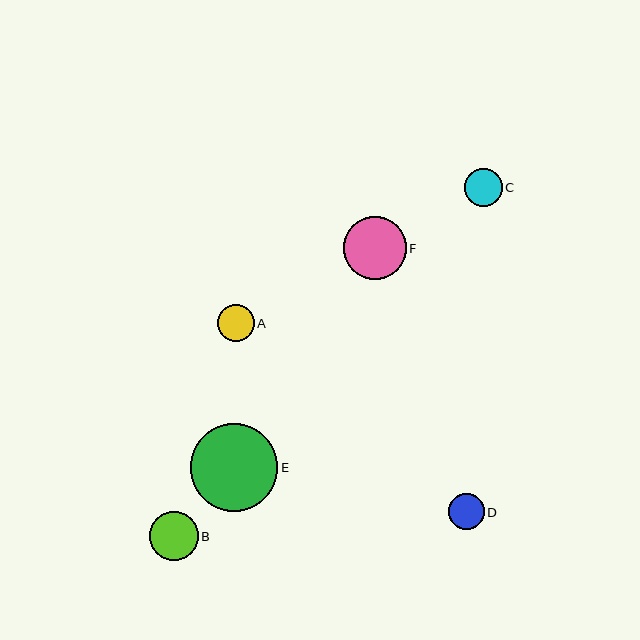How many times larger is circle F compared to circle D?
Circle F is approximately 1.7 times the size of circle D.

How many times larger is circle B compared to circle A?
Circle B is approximately 1.3 times the size of circle A.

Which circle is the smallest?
Circle D is the smallest with a size of approximately 36 pixels.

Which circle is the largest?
Circle E is the largest with a size of approximately 87 pixels.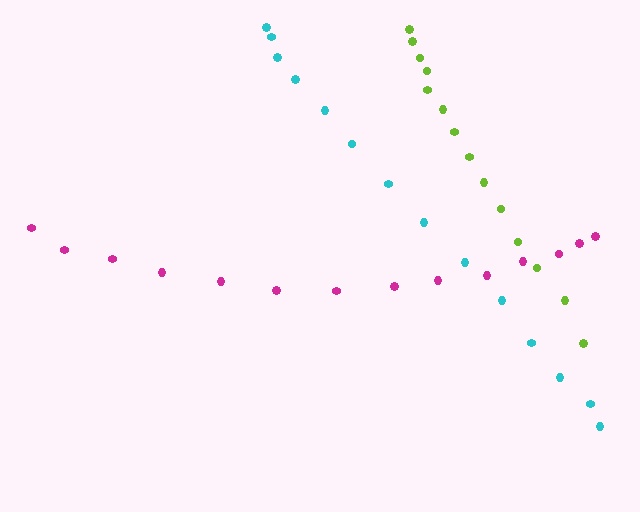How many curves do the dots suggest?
There are 3 distinct paths.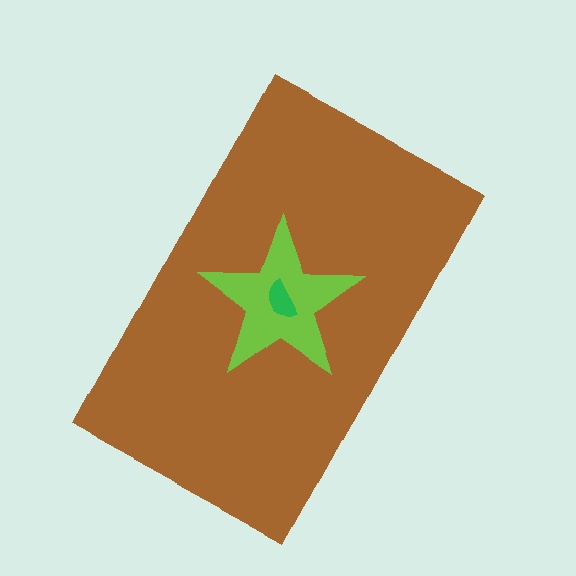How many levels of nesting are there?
3.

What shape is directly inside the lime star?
The green semicircle.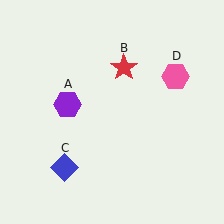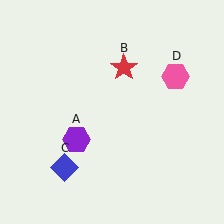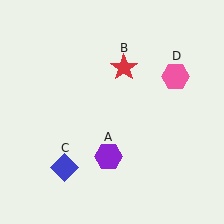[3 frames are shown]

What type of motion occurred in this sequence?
The purple hexagon (object A) rotated counterclockwise around the center of the scene.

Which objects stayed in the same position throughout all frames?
Red star (object B) and blue diamond (object C) and pink hexagon (object D) remained stationary.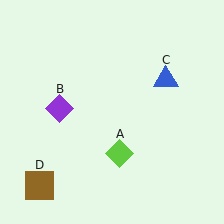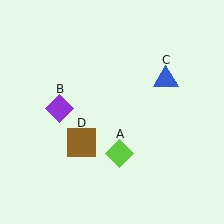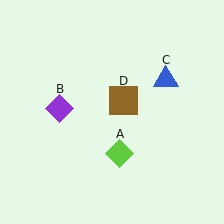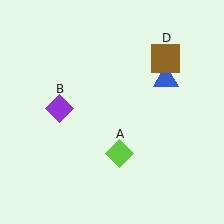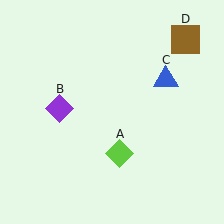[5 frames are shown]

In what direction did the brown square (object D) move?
The brown square (object D) moved up and to the right.